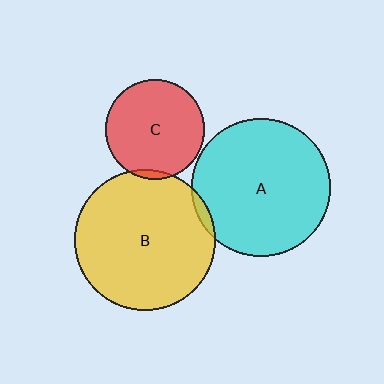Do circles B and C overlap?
Yes.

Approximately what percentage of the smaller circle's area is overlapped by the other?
Approximately 5%.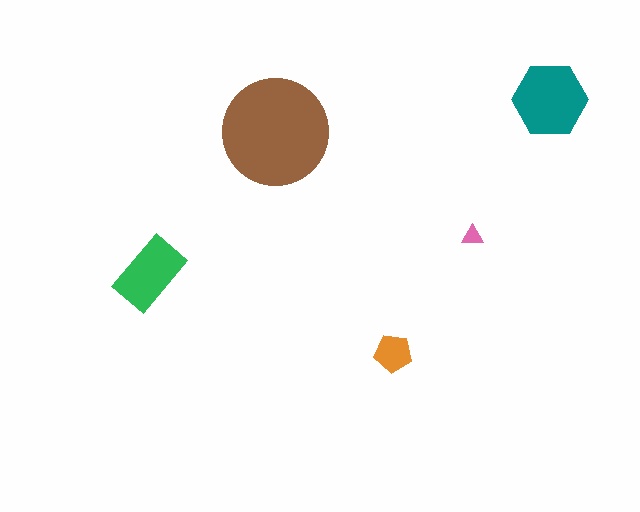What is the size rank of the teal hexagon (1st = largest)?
2nd.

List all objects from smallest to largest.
The pink triangle, the orange pentagon, the green rectangle, the teal hexagon, the brown circle.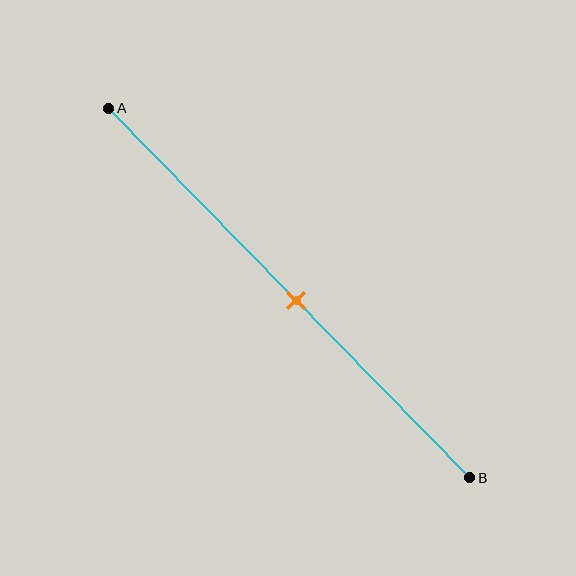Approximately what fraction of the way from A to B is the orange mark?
The orange mark is approximately 50% of the way from A to B.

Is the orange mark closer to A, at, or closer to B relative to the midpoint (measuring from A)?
The orange mark is approximately at the midpoint of segment AB.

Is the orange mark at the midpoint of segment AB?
Yes, the mark is approximately at the midpoint.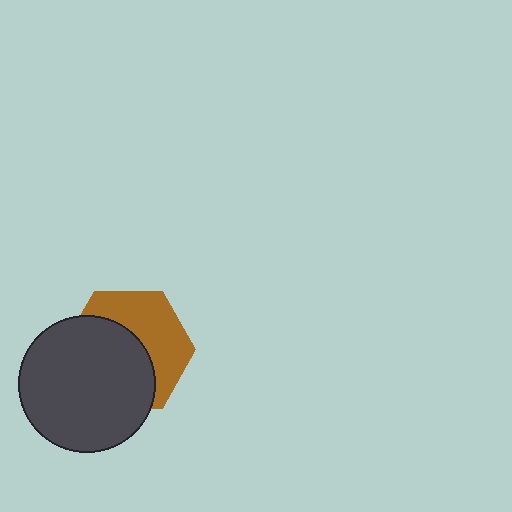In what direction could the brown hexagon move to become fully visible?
The brown hexagon could move toward the upper-right. That would shift it out from behind the dark gray circle entirely.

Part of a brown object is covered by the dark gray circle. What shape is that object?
It is a hexagon.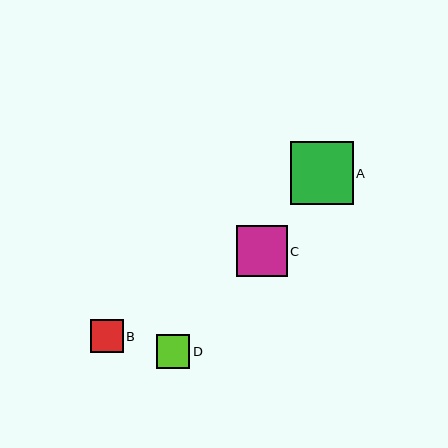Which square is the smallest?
Square B is the smallest with a size of approximately 33 pixels.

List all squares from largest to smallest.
From largest to smallest: A, C, D, B.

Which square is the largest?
Square A is the largest with a size of approximately 63 pixels.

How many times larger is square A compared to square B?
Square A is approximately 1.9 times the size of square B.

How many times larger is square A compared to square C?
Square A is approximately 1.2 times the size of square C.